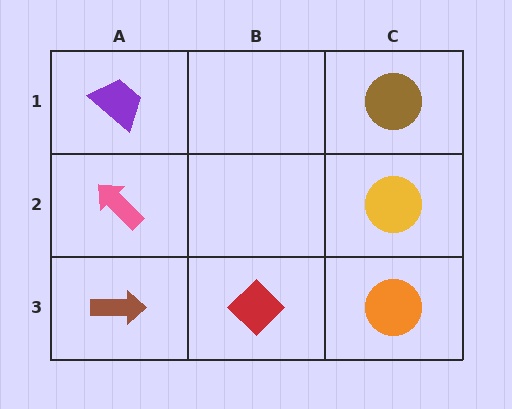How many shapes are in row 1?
2 shapes.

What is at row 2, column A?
A pink arrow.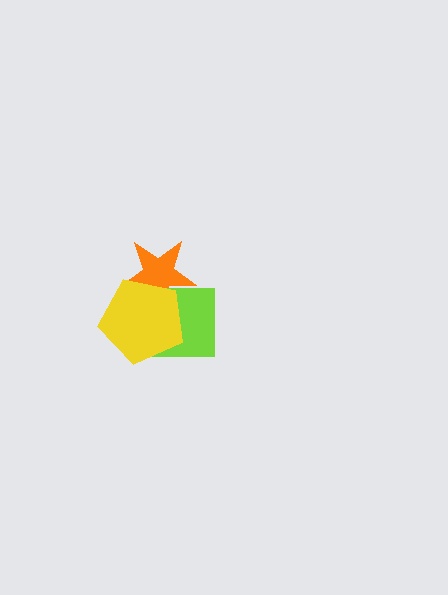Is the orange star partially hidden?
Yes, it is partially covered by another shape.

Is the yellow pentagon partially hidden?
No, no other shape covers it.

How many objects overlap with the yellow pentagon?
2 objects overlap with the yellow pentagon.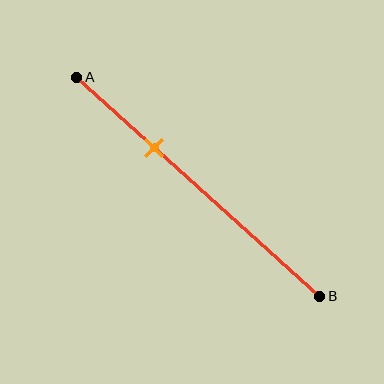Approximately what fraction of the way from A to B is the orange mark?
The orange mark is approximately 30% of the way from A to B.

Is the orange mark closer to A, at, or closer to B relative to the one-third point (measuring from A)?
The orange mark is approximately at the one-third point of segment AB.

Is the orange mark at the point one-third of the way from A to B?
Yes, the mark is approximately at the one-third point.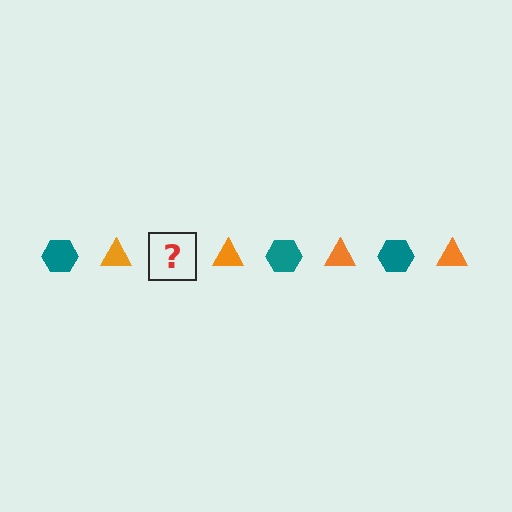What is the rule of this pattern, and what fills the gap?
The rule is that the pattern alternates between teal hexagon and orange triangle. The gap should be filled with a teal hexagon.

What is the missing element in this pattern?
The missing element is a teal hexagon.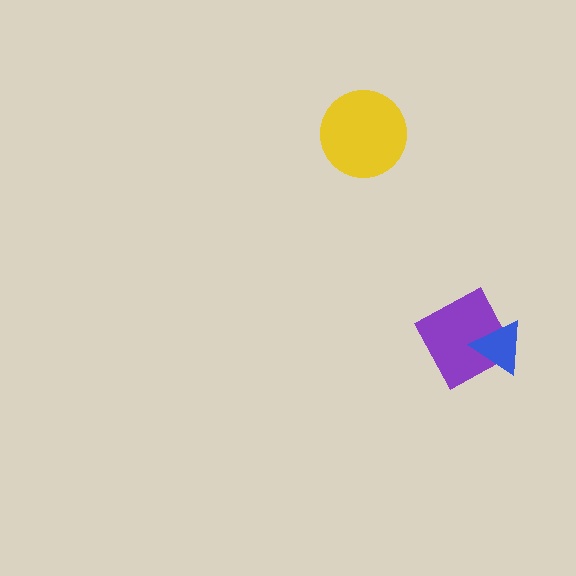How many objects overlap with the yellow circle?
0 objects overlap with the yellow circle.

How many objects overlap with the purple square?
1 object overlaps with the purple square.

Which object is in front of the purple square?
The blue triangle is in front of the purple square.